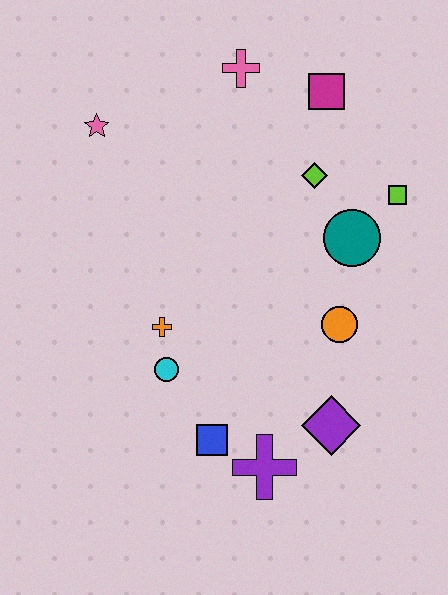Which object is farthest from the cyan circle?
The magenta square is farthest from the cyan circle.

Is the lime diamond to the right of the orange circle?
No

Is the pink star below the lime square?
No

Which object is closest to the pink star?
The pink cross is closest to the pink star.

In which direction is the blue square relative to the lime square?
The blue square is below the lime square.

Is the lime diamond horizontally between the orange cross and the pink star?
No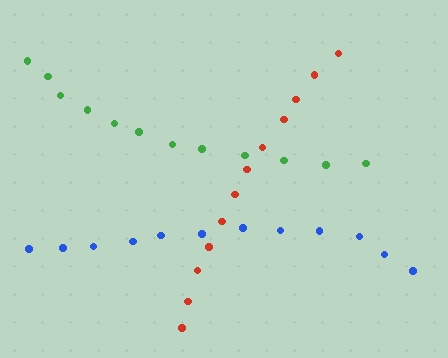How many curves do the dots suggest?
There are 3 distinct paths.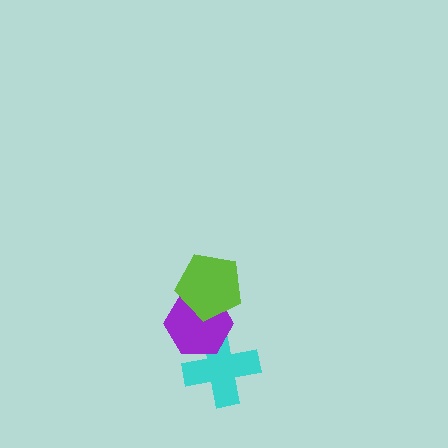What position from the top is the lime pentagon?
The lime pentagon is 1st from the top.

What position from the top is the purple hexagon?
The purple hexagon is 2nd from the top.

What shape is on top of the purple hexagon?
The lime pentagon is on top of the purple hexagon.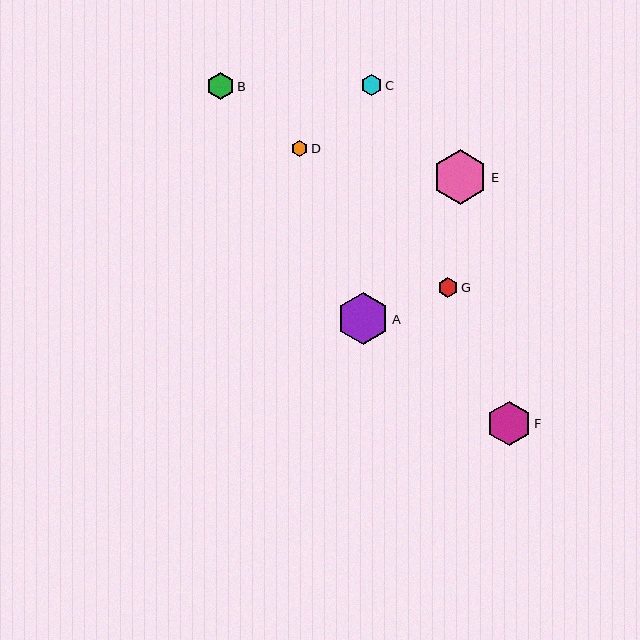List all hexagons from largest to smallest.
From largest to smallest: E, A, F, B, C, G, D.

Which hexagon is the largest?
Hexagon E is the largest with a size of approximately 55 pixels.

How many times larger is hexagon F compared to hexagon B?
Hexagon F is approximately 1.6 times the size of hexagon B.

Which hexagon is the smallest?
Hexagon D is the smallest with a size of approximately 16 pixels.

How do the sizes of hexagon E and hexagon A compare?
Hexagon E and hexagon A are approximately the same size.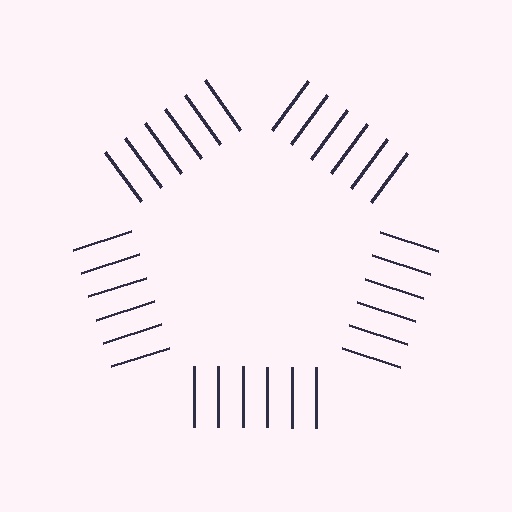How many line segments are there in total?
30 — 6 along each of the 5 edges.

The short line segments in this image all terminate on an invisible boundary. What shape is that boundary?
An illusory pentagon — the line segments terminate on its edges but no continuous stroke is drawn.